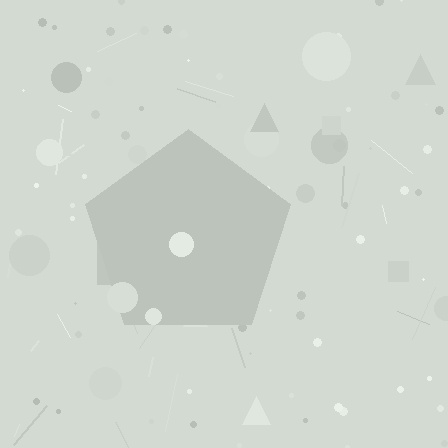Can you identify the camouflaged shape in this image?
The camouflaged shape is a pentagon.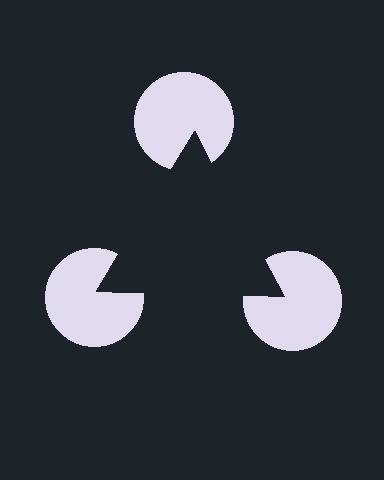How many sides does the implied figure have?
3 sides.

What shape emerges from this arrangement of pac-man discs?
An illusory triangle — its edges are inferred from the aligned wedge cuts in the pac-man discs, not physically drawn.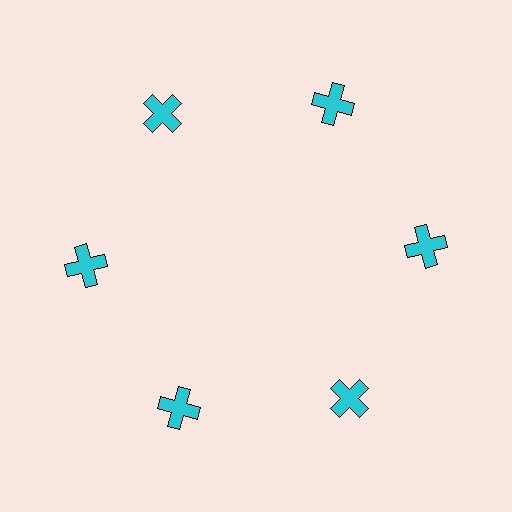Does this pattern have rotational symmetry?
Yes, this pattern has 6-fold rotational symmetry. It looks the same after rotating 60 degrees around the center.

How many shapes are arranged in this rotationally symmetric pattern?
There are 6 shapes, arranged in 6 groups of 1.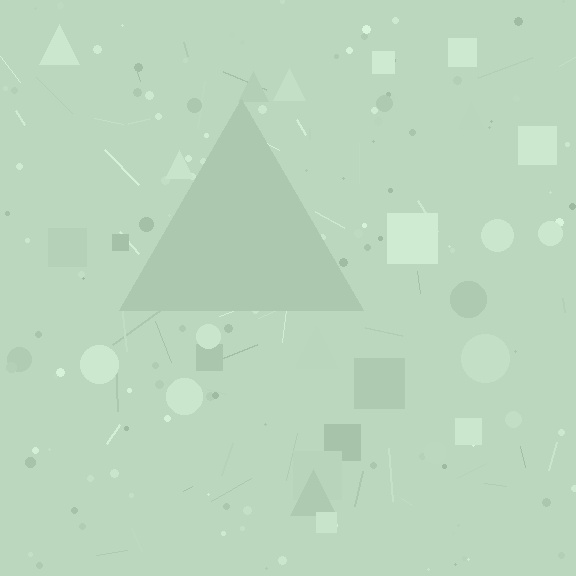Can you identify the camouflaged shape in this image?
The camouflaged shape is a triangle.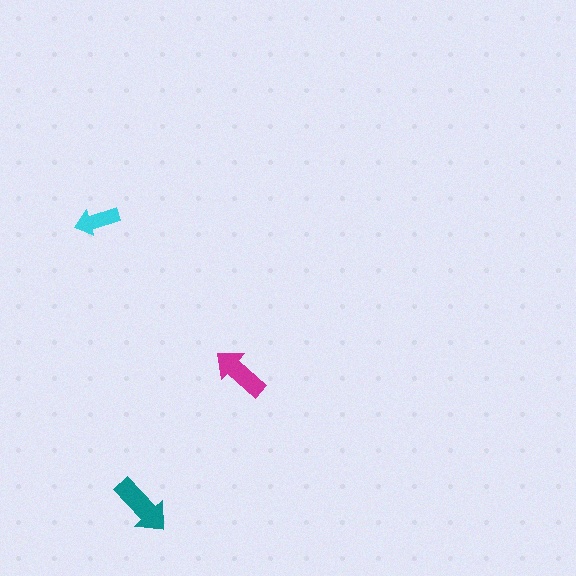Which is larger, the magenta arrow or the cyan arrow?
The magenta one.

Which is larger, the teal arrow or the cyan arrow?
The teal one.